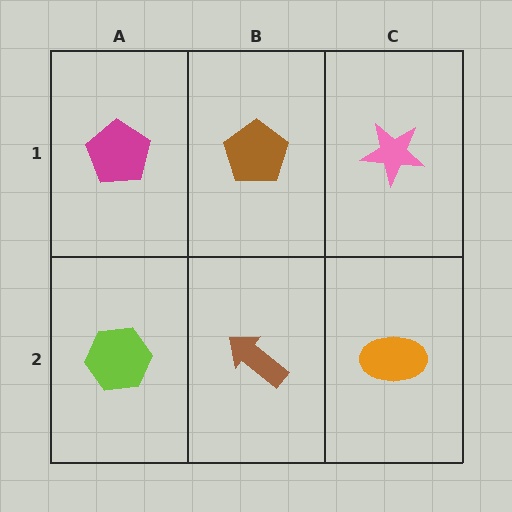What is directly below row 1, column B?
A brown arrow.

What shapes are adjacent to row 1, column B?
A brown arrow (row 2, column B), a magenta pentagon (row 1, column A), a pink star (row 1, column C).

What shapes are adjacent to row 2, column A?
A magenta pentagon (row 1, column A), a brown arrow (row 2, column B).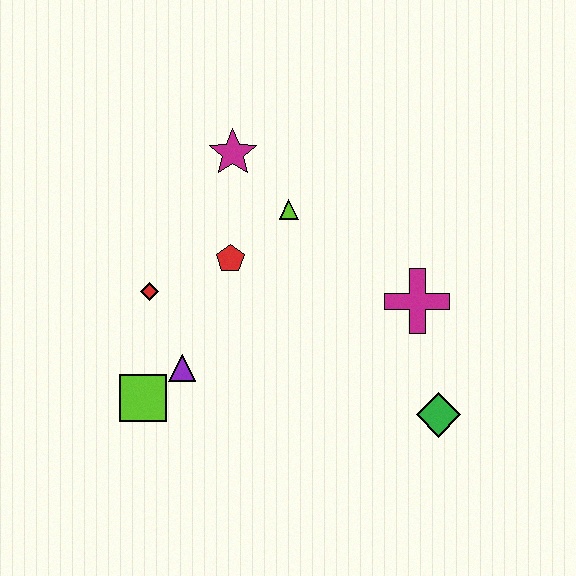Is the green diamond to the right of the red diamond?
Yes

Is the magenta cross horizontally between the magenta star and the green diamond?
Yes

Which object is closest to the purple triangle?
The lime square is closest to the purple triangle.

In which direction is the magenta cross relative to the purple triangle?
The magenta cross is to the right of the purple triangle.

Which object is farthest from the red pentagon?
The green diamond is farthest from the red pentagon.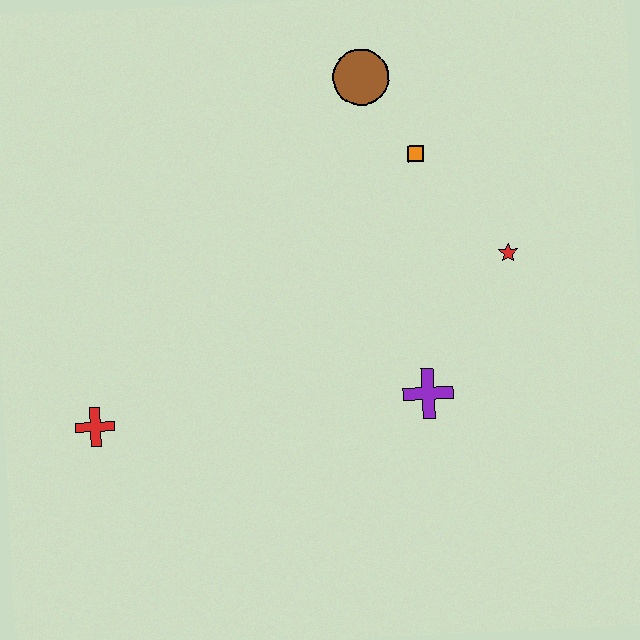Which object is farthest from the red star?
The red cross is farthest from the red star.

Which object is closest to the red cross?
The purple cross is closest to the red cross.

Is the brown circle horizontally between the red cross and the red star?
Yes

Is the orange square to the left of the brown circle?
No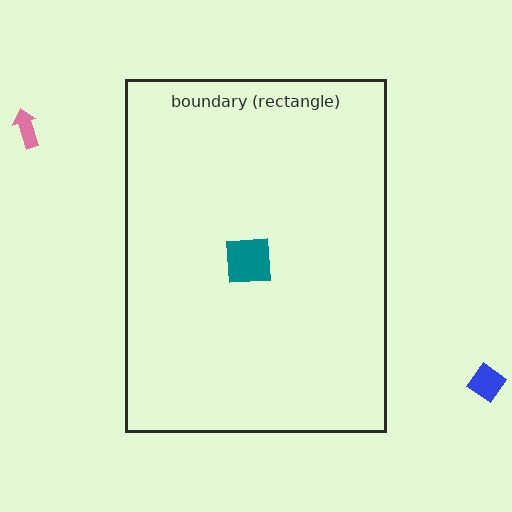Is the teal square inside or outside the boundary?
Inside.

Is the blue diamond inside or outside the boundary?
Outside.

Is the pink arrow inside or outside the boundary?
Outside.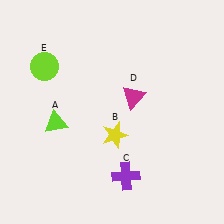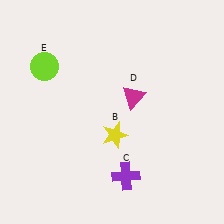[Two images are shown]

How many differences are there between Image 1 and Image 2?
There is 1 difference between the two images.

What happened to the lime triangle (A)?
The lime triangle (A) was removed in Image 2. It was in the bottom-left area of Image 1.